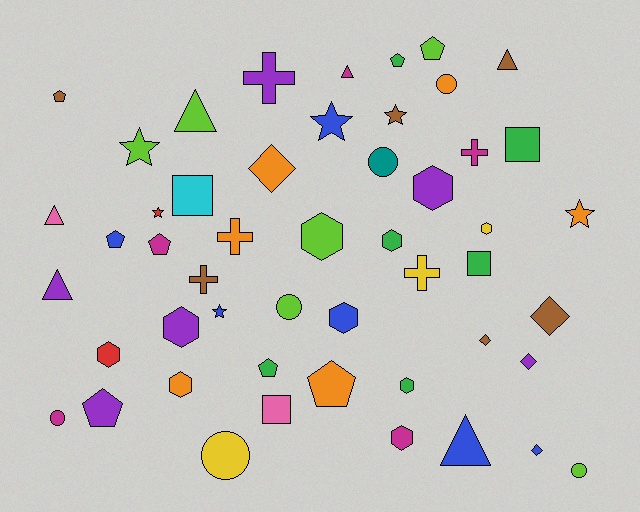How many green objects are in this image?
There are 6 green objects.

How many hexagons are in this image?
There are 10 hexagons.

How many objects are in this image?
There are 50 objects.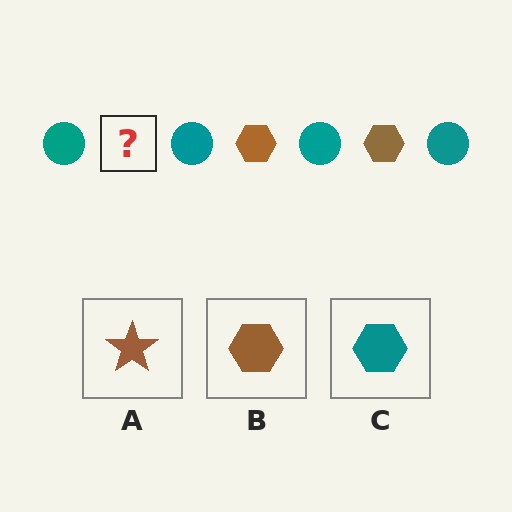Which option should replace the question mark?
Option B.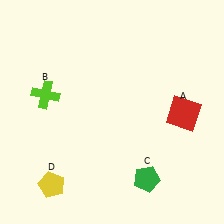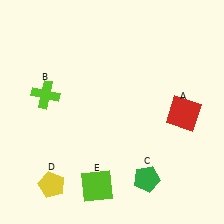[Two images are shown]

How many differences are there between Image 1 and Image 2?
There is 1 difference between the two images.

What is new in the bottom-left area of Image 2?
A lime square (E) was added in the bottom-left area of Image 2.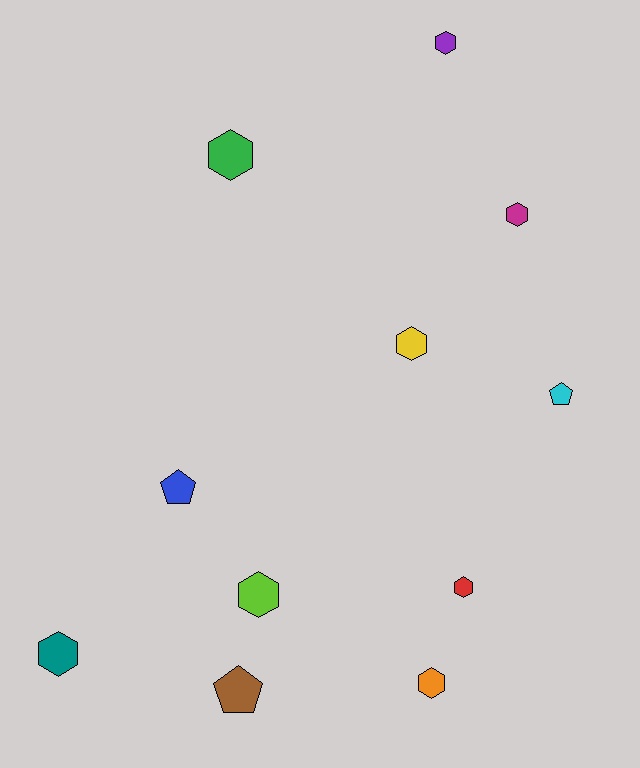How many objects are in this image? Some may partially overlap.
There are 11 objects.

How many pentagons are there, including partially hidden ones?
There are 3 pentagons.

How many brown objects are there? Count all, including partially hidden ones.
There is 1 brown object.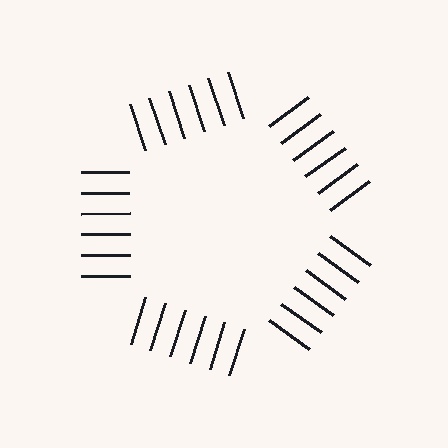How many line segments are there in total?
30 — 6 along each of the 5 edges.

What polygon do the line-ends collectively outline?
An illusory pentagon — the line segments terminate on its edges but no continuous stroke is drawn.